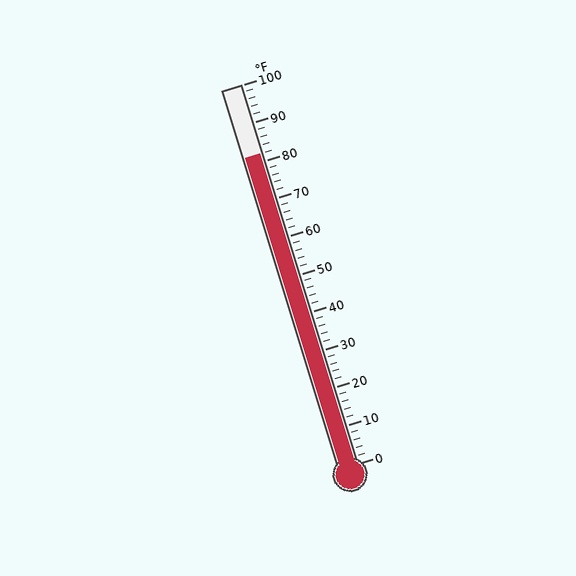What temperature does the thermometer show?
The thermometer shows approximately 82°F.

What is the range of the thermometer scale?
The thermometer scale ranges from 0°F to 100°F.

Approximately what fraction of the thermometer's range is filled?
The thermometer is filled to approximately 80% of its range.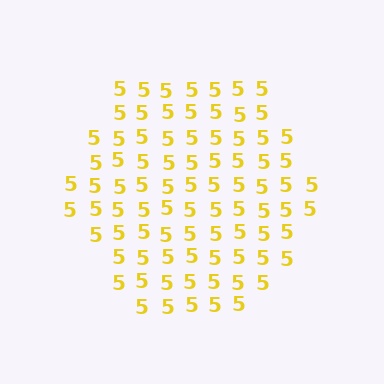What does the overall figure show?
The overall figure shows a hexagon.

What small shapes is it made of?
It is made of small digit 5's.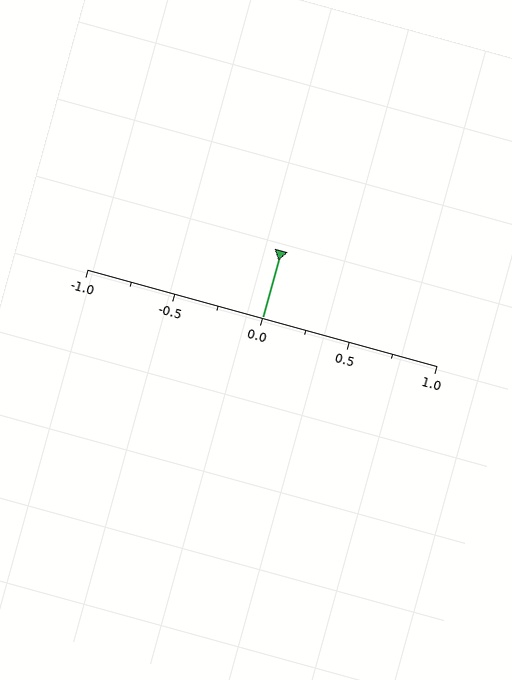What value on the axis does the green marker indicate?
The marker indicates approximately 0.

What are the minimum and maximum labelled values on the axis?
The axis runs from -1.0 to 1.0.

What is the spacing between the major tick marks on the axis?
The major ticks are spaced 0.5 apart.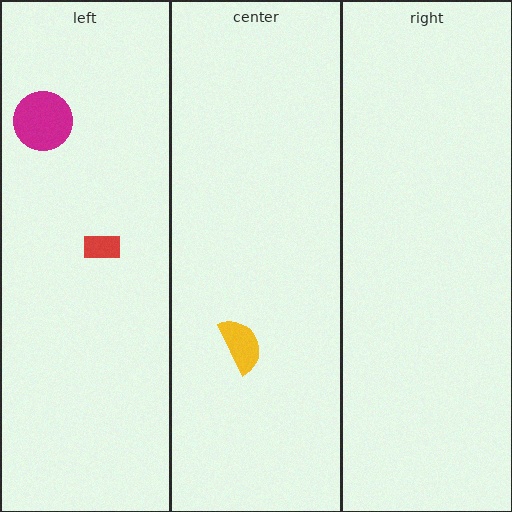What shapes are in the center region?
The yellow semicircle.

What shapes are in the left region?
The red rectangle, the magenta circle.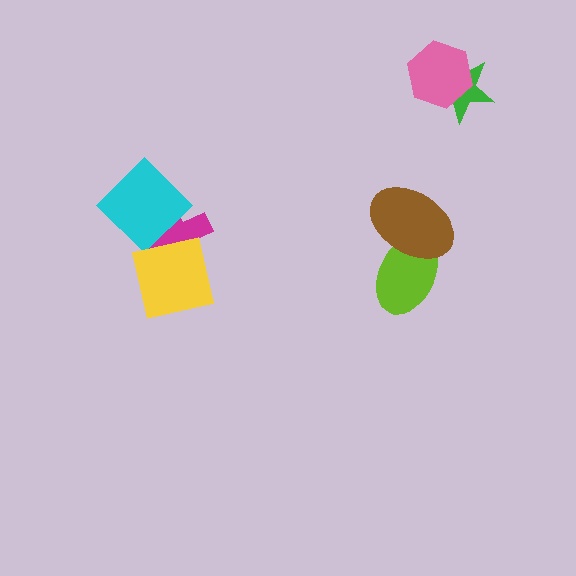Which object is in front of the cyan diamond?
The yellow square is in front of the cyan diamond.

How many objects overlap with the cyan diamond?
2 objects overlap with the cyan diamond.